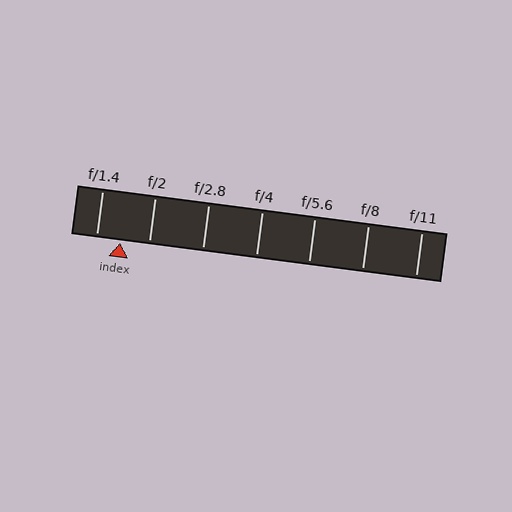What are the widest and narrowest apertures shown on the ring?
The widest aperture shown is f/1.4 and the narrowest is f/11.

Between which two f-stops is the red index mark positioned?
The index mark is between f/1.4 and f/2.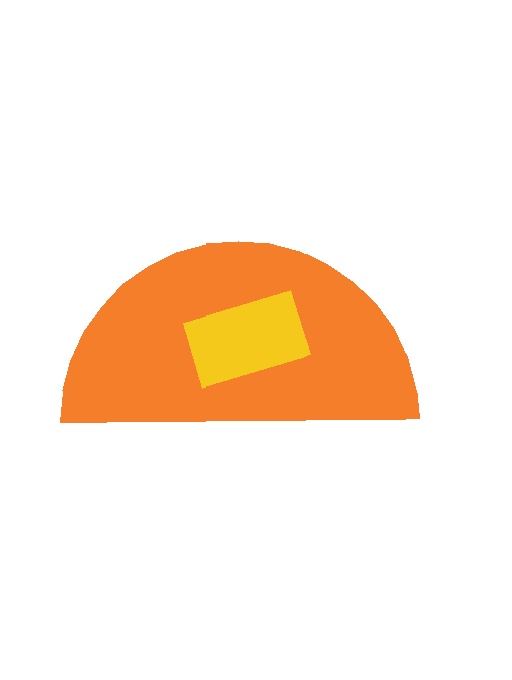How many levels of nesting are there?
2.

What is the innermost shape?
The yellow rectangle.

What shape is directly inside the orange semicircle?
The yellow rectangle.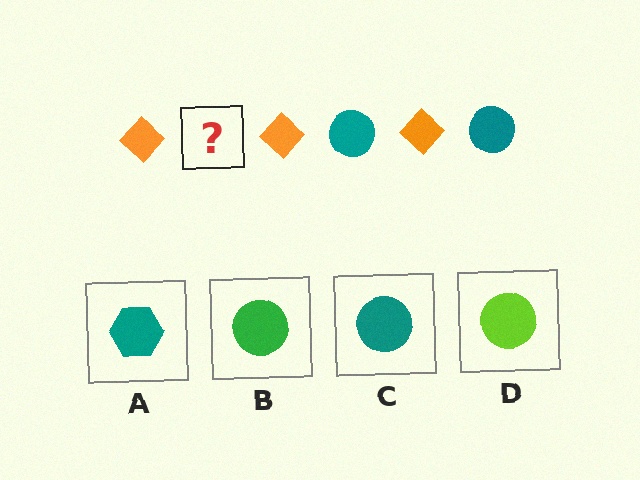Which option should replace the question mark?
Option C.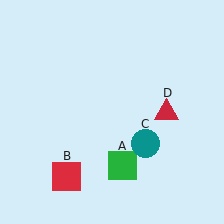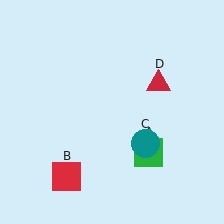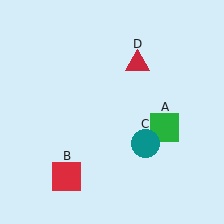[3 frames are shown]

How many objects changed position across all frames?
2 objects changed position: green square (object A), red triangle (object D).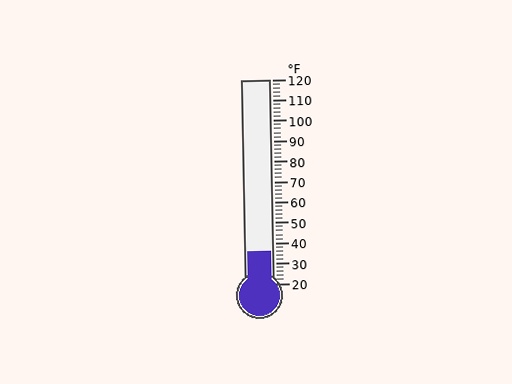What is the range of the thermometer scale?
The thermometer scale ranges from 20°F to 120°F.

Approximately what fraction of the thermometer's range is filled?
The thermometer is filled to approximately 15% of its range.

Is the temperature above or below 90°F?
The temperature is below 90°F.